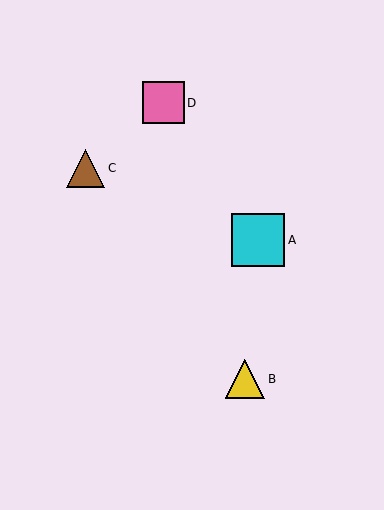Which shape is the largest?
The cyan square (labeled A) is the largest.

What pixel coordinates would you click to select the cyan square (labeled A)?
Click at (258, 240) to select the cyan square A.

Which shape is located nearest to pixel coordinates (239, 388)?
The yellow triangle (labeled B) at (245, 379) is nearest to that location.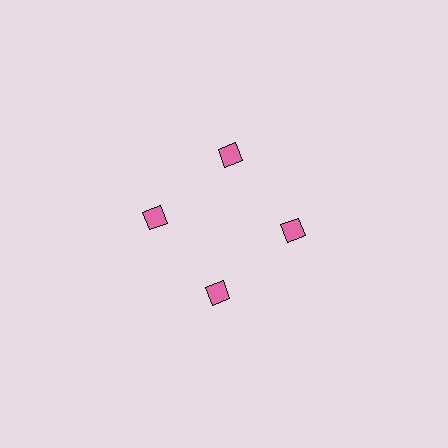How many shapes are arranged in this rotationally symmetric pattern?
There are 4 shapes, arranged in 4 groups of 1.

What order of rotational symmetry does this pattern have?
This pattern has 4-fold rotational symmetry.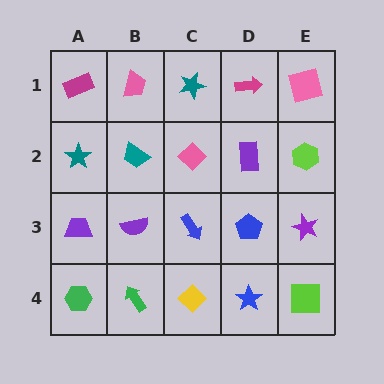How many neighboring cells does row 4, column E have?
2.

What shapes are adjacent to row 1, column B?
A teal trapezoid (row 2, column B), a magenta rectangle (row 1, column A), a teal star (row 1, column C).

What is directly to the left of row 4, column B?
A green hexagon.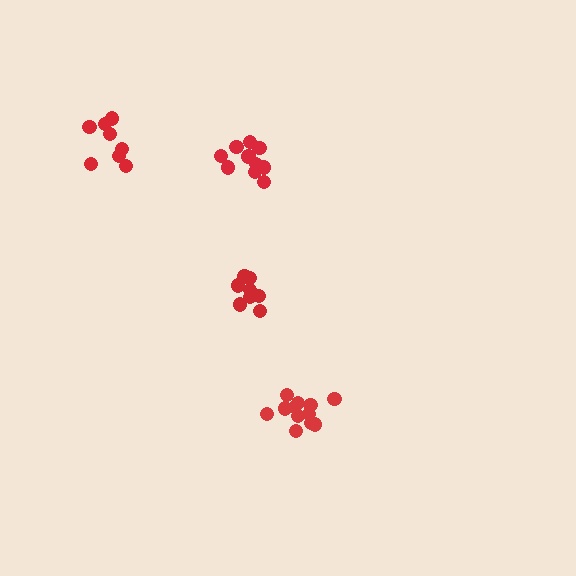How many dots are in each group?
Group 1: 13 dots, Group 2: 8 dots, Group 3: 10 dots, Group 4: 8 dots (39 total).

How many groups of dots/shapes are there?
There are 4 groups.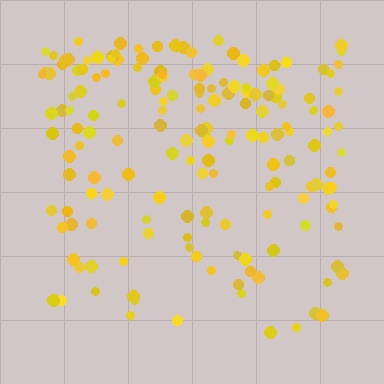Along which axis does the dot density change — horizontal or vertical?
Vertical.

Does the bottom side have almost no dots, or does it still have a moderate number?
Still a moderate number, just noticeably fewer than the top.